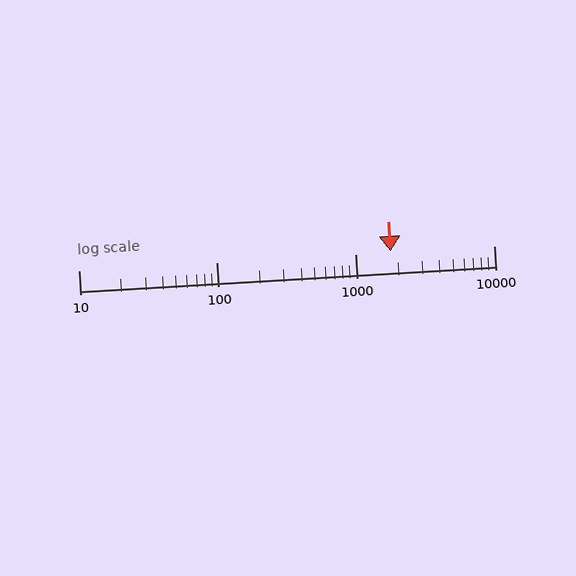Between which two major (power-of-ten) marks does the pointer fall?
The pointer is between 1000 and 10000.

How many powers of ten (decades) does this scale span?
The scale spans 3 decades, from 10 to 10000.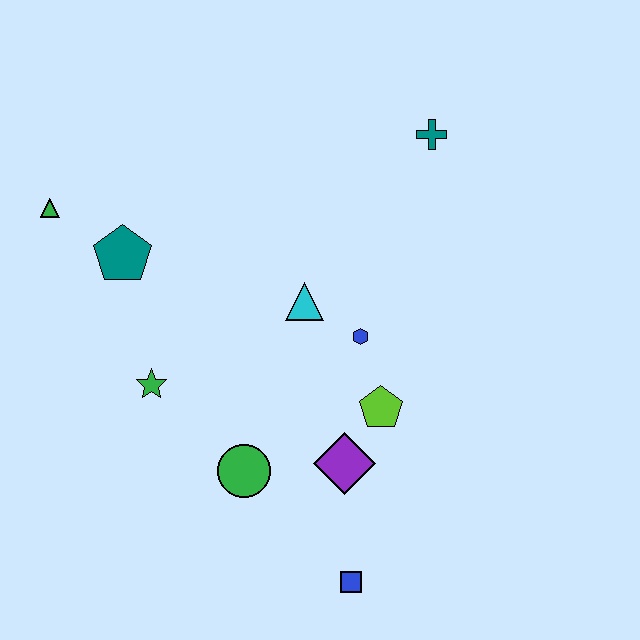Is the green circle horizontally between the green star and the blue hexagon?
Yes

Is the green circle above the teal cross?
No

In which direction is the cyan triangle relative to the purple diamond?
The cyan triangle is above the purple diamond.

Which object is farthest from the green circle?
The teal cross is farthest from the green circle.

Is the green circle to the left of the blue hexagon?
Yes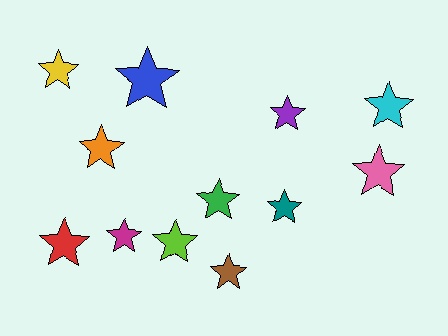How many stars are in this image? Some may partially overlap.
There are 12 stars.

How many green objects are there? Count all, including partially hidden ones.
There is 1 green object.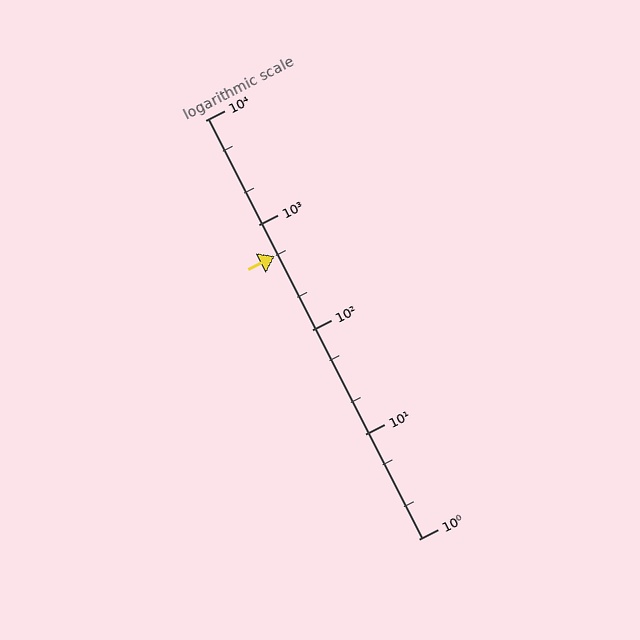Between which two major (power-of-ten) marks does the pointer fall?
The pointer is between 100 and 1000.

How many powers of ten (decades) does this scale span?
The scale spans 4 decades, from 1 to 10000.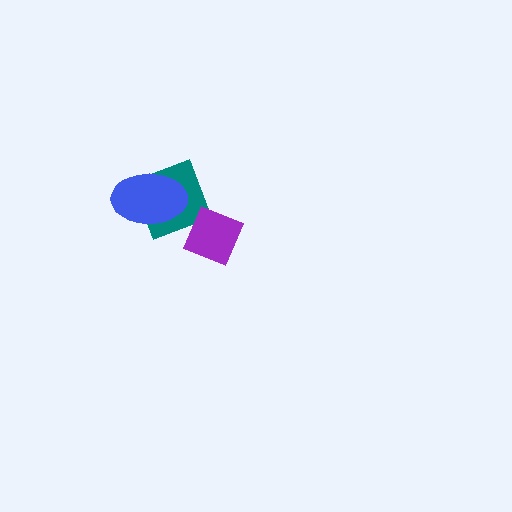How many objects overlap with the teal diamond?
2 objects overlap with the teal diamond.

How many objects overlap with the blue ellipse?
1 object overlaps with the blue ellipse.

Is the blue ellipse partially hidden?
No, no other shape covers it.